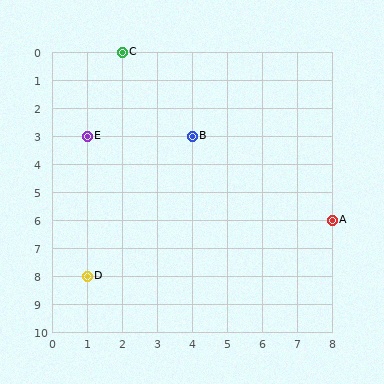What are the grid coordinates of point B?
Point B is at grid coordinates (4, 3).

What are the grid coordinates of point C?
Point C is at grid coordinates (2, 0).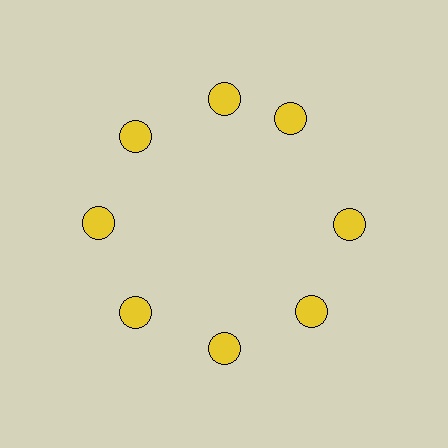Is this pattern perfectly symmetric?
No. The 8 yellow circles are arranged in a ring, but one element near the 2 o'clock position is rotated out of alignment along the ring, breaking the 8-fold rotational symmetry.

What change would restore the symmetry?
The symmetry would be restored by rotating it back into even spacing with its neighbors so that all 8 circles sit at equal angles and equal distance from the center.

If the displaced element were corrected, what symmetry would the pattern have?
It would have 8-fold rotational symmetry — the pattern would map onto itself every 45 degrees.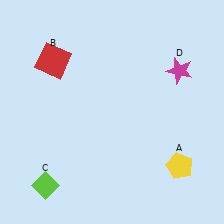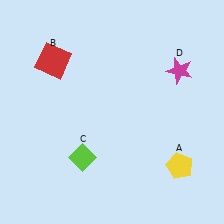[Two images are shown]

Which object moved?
The lime diamond (C) moved right.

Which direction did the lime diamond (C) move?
The lime diamond (C) moved right.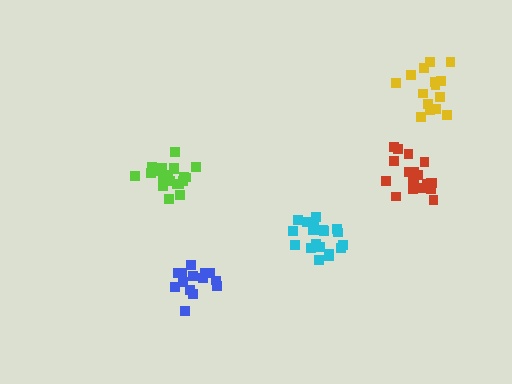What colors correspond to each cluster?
The clusters are colored: lime, cyan, red, blue, yellow.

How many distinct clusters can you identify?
There are 5 distinct clusters.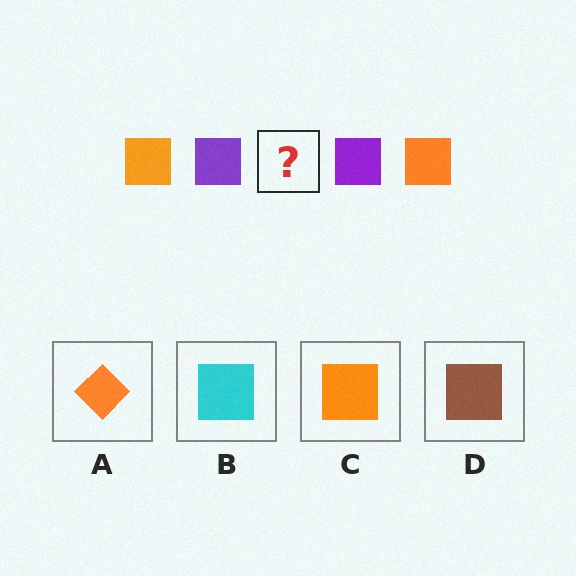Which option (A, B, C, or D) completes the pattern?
C.